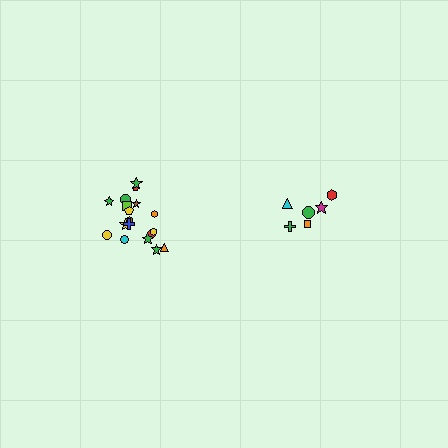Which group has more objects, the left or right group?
The left group.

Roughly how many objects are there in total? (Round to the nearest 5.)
Roughly 25 objects in total.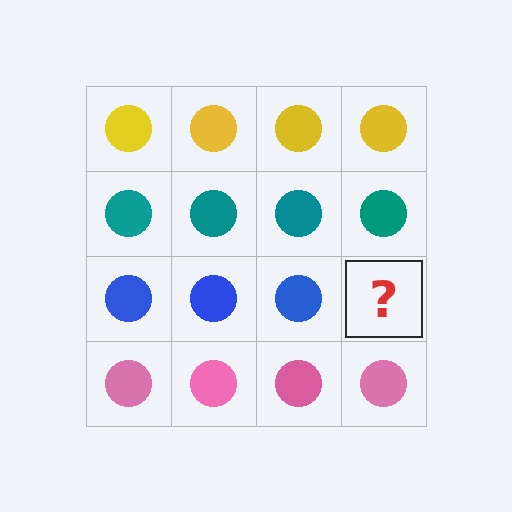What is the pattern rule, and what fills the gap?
The rule is that each row has a consistent color. The gap should be filled with a blue circle.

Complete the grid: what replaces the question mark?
The question mark should be replaced with a blue circle.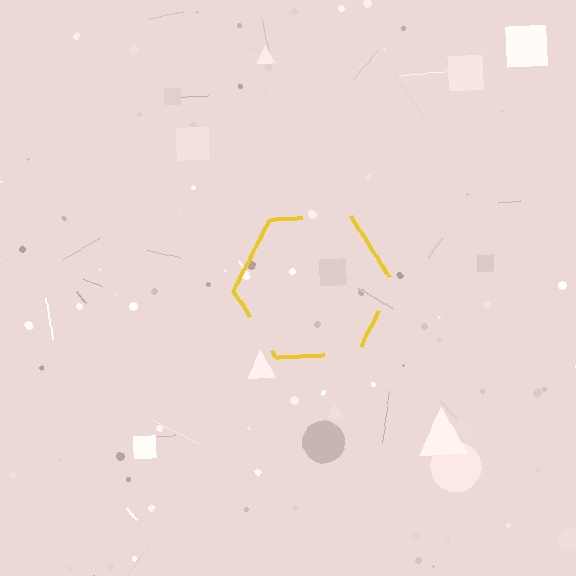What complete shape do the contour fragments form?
The contour fragments form a hexagon.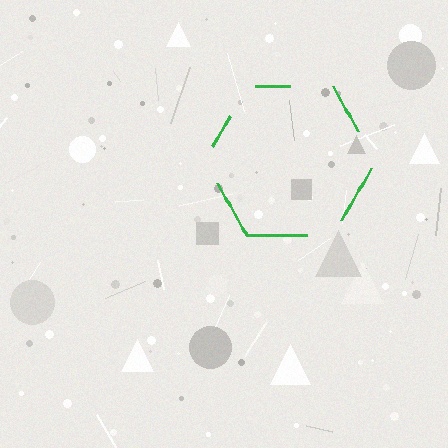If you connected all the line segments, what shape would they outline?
They would outline a hexagon.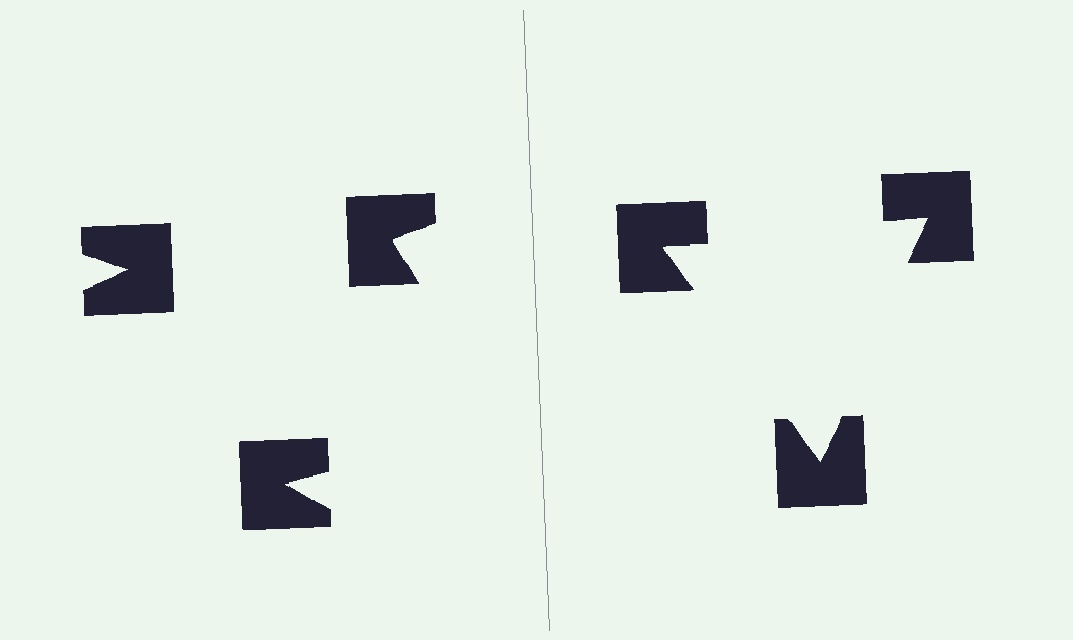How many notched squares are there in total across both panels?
6 — 3 on each side.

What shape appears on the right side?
An illusory triangle.